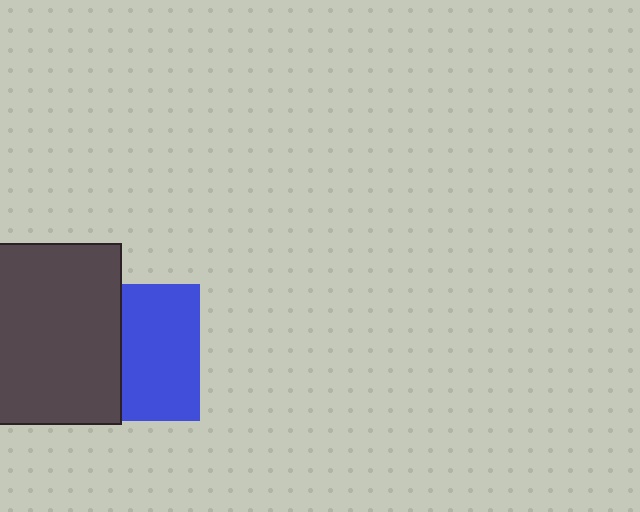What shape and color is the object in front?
The object in front is a dark gray square.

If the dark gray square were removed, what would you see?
You would see the complete blue square.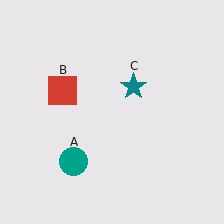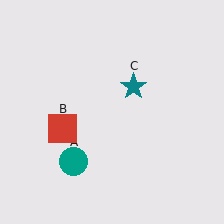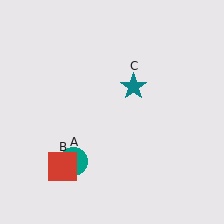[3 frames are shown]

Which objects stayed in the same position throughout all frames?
Teal circle (object A) and teal star (object C) remained stationary.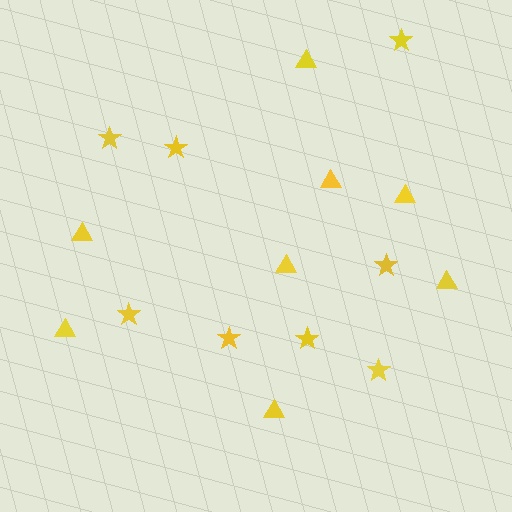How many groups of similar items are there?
There are 2 groups: one group of stars (8) and one group of triangles (8).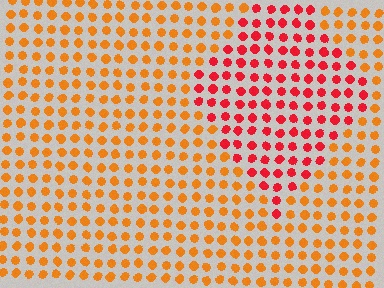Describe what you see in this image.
The image is filled with small orange elements in a uniform arrangement. A diamond-shaped region is visible where the elements are tinted to a slightly different hue, forming a subtle color boundary.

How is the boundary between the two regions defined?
The boundary is defined purely by a slight shift in hue (about 37 degrees). Spacing, size, and orientation are identical on both sides.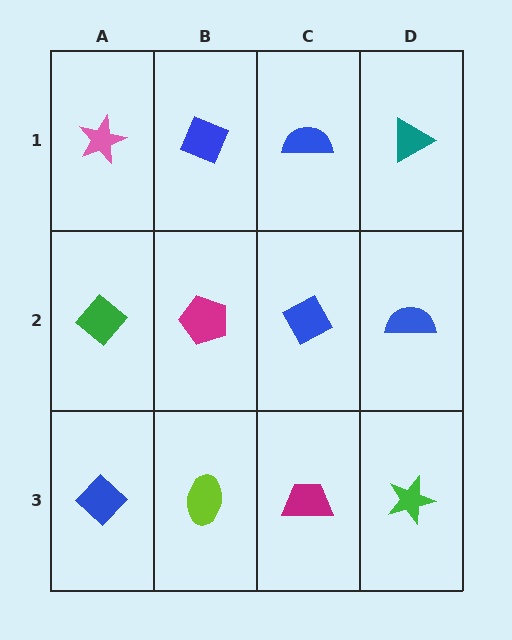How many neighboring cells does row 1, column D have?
2.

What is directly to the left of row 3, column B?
A blue diamond.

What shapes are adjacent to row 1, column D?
A blue semicircle (row 2, column D), a blue semicircle (row 1, column C).